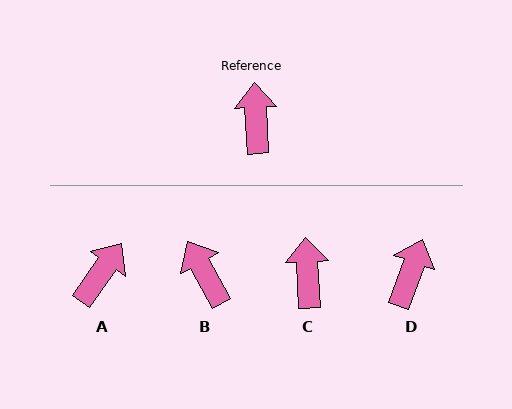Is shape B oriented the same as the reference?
No, it is off by about 26 degrees.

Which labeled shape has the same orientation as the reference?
C.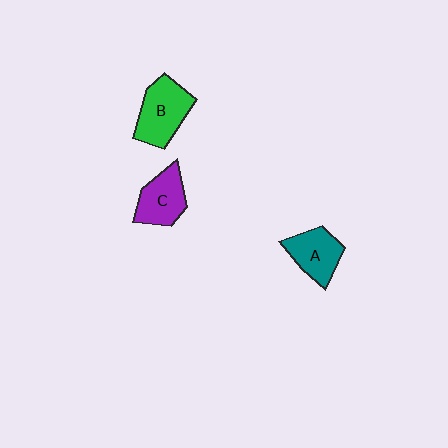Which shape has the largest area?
Shape B (green).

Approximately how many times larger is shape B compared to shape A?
Approximately 1.3 times.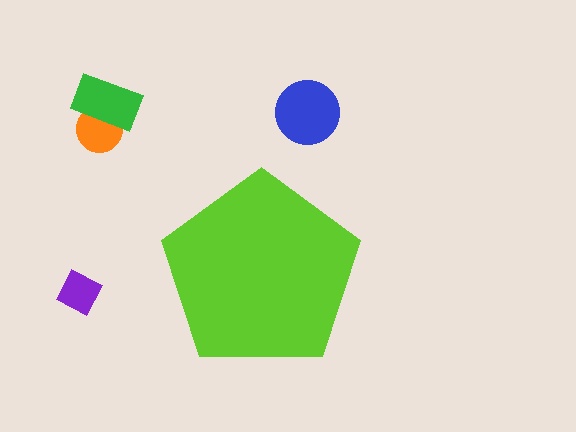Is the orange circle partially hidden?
No, the orange circle is fully visible.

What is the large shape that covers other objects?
A lime pentagon.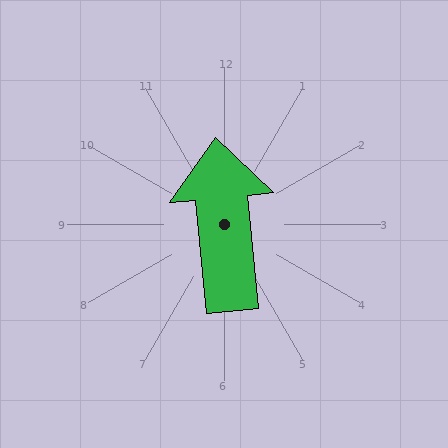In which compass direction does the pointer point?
North.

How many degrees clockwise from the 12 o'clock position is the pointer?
Approximately 355 degrees.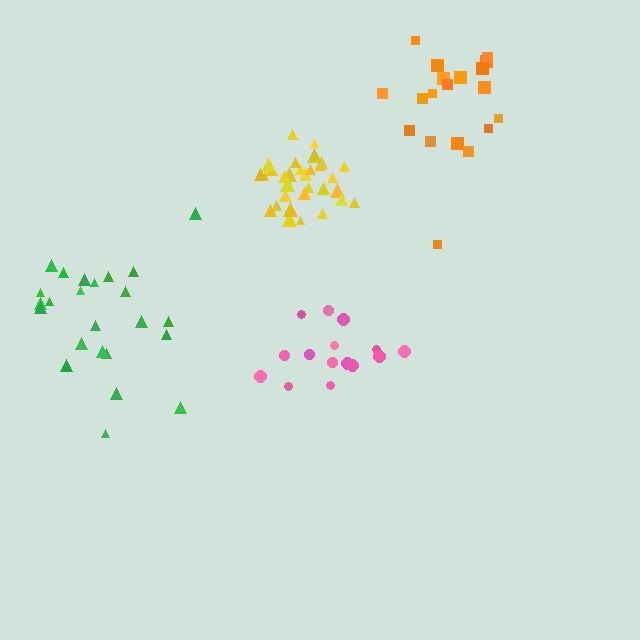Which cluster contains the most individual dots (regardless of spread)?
Yellow (31).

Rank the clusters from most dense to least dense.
yellow, orange, green, pink.